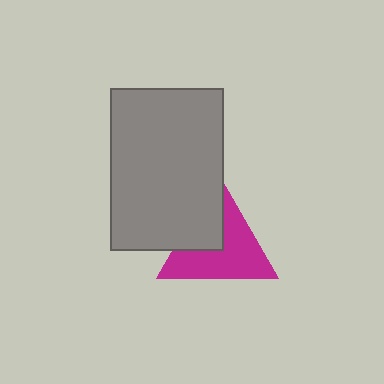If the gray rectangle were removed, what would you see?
You would see the complete magenta triangle.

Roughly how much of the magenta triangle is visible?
Most of it is visible (roughly 66%).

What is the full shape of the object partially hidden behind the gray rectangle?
The partially hidden object is a magenta triangle.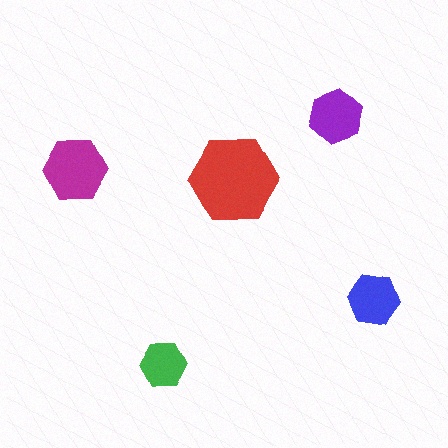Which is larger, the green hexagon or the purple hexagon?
The purple one.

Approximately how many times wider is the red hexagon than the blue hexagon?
About 1.5 times wider.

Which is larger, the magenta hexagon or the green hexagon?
The magenta one.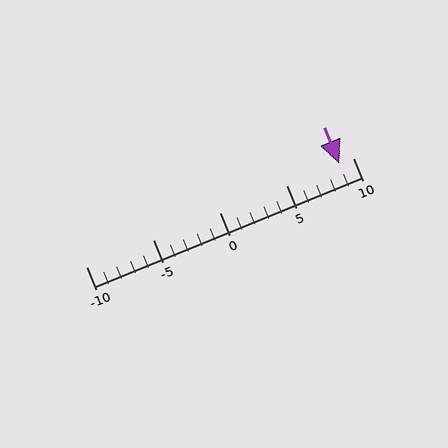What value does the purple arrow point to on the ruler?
The purple arrow points to approximately 9.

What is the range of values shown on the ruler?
The ruler shows values from -10 to 10.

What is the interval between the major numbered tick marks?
The major tick marks are spaced 5 units apart.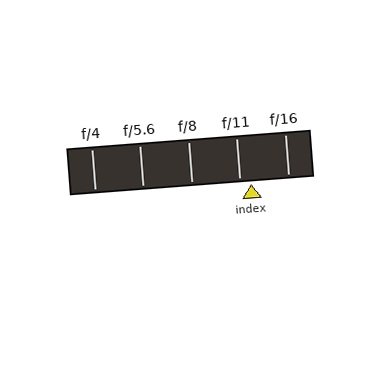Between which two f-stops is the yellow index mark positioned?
The index mark is between f/11 and f/16.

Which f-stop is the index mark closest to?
The index mark is closest to f/11.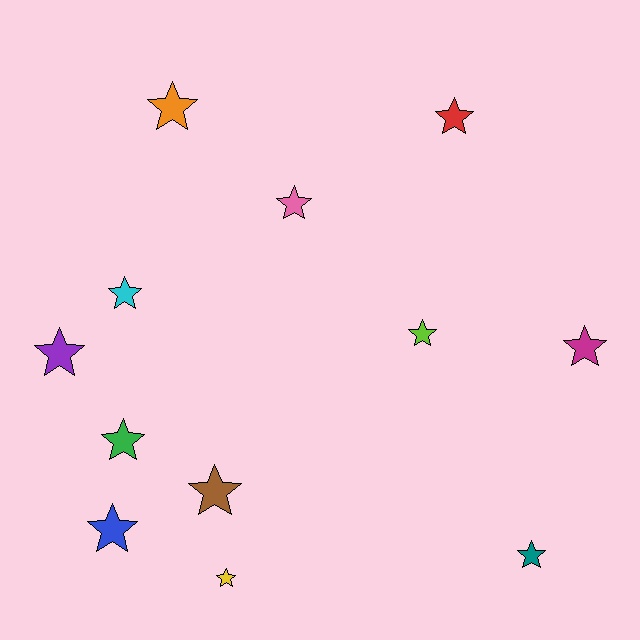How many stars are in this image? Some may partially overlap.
There are 12 stars.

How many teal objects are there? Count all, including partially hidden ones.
There is 1 teal object.